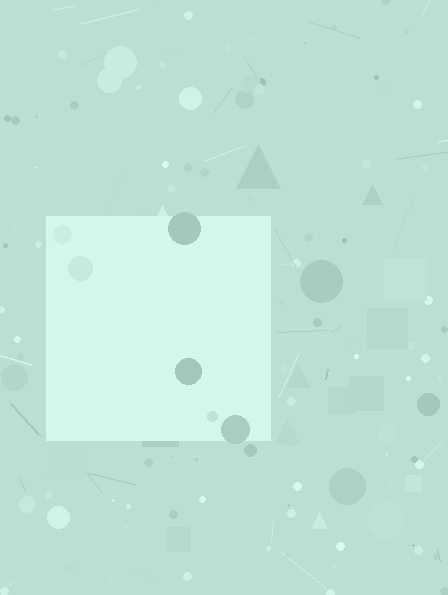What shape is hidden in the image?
A square is hidden in the image.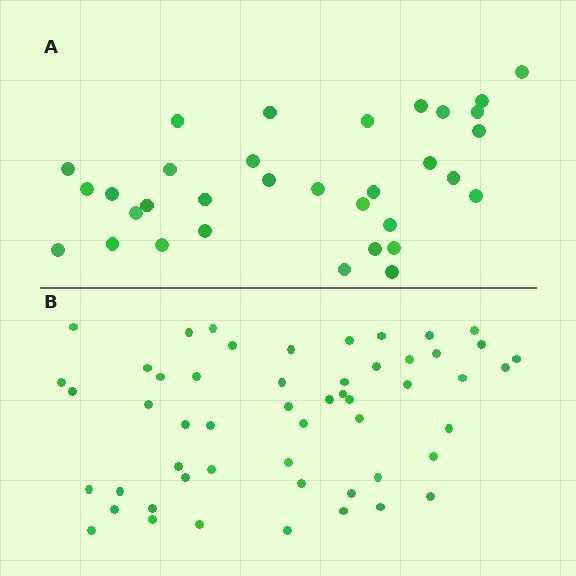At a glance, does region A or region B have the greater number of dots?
Region B (the bottom region) has more dots.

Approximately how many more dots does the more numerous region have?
Region B has approximately 20 more dots than region A.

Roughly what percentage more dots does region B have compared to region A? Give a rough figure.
About 60% more.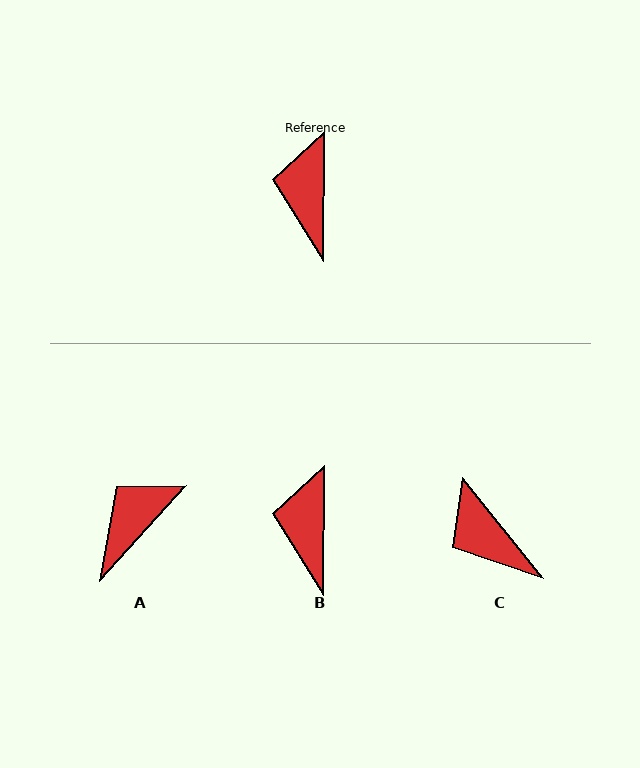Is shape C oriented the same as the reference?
No, it is off by about 39 degrees.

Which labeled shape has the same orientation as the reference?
B.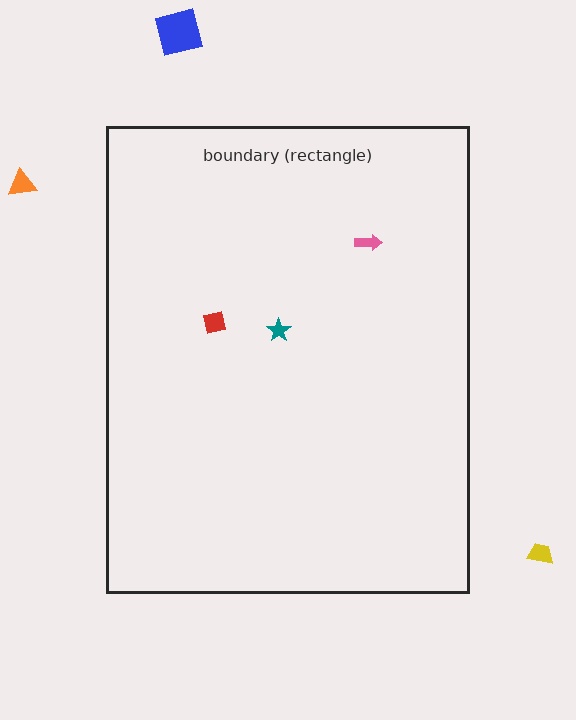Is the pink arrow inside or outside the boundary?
Inside.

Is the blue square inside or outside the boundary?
Outside.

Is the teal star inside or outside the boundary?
Inside.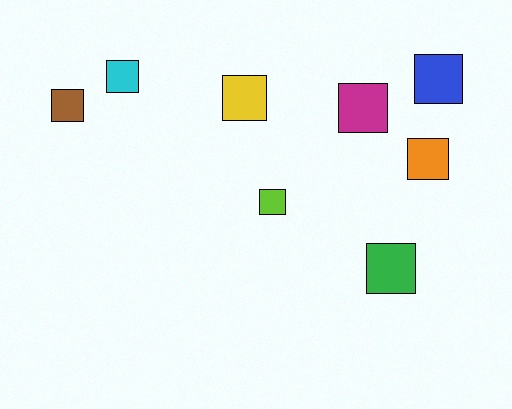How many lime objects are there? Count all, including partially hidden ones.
There is 1 lime object.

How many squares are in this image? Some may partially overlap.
There are 8 squares.